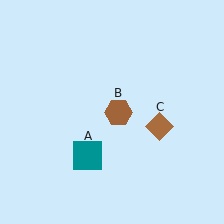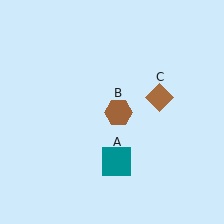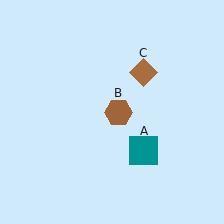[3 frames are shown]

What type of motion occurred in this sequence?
The teal square (object A), brown diamond (object C) rotated counterclockwise around the center of the scene.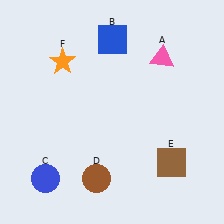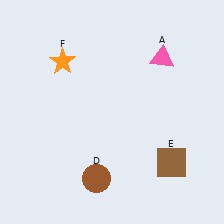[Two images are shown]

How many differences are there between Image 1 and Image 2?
There are 2 differences between the two images.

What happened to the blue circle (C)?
The blue circle (C) was removed in Image 2. It was in the bottom-left area of Image 1.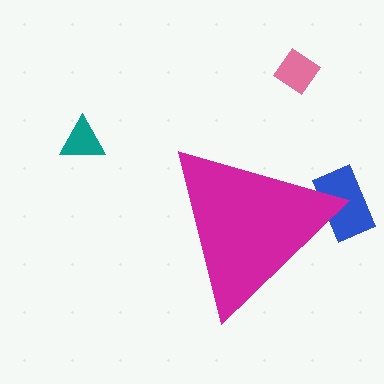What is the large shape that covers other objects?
A magenta triangle.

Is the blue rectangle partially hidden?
Yes, the blue rectangle is partially hidden behind the magenta triangle.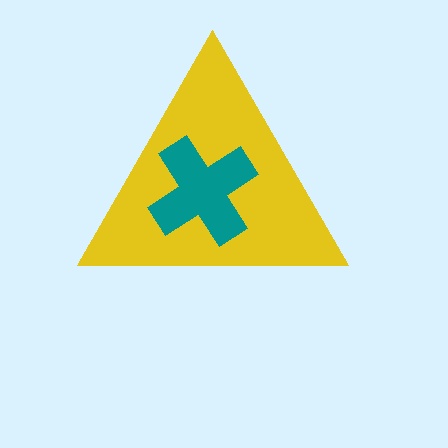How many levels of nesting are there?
2.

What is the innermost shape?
The teal cross.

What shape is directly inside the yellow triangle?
The teal cross.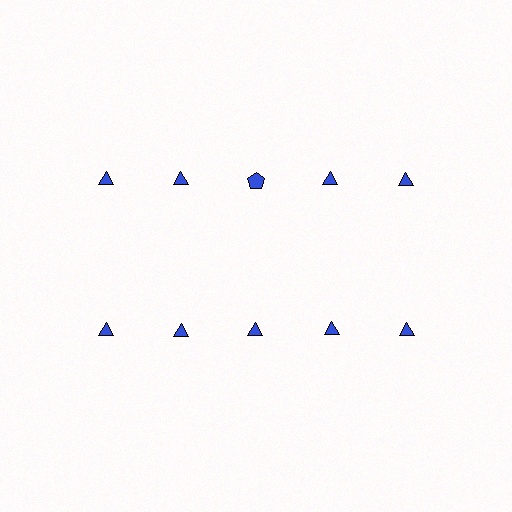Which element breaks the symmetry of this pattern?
The blue pentagon in the top row, center column breaks the symmetry. All other shapes are blue triangles.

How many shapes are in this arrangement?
There are 10 shapes arranged in a grid pattern.